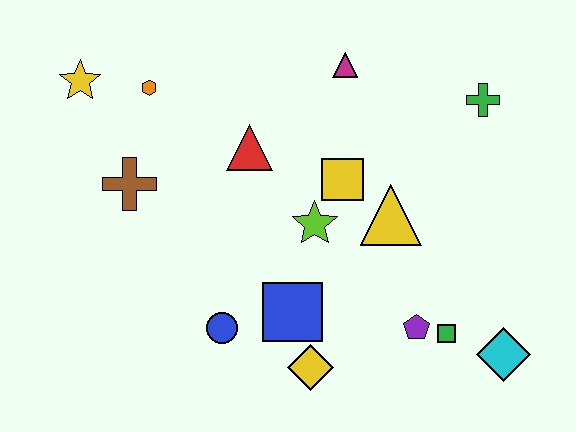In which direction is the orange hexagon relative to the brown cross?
The orange hexagon is above the brown cross.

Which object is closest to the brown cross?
The orange hexagon is closest to the brown cross.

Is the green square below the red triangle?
Yes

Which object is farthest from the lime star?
The yellow star is farthest from the lime star.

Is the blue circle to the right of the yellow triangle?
No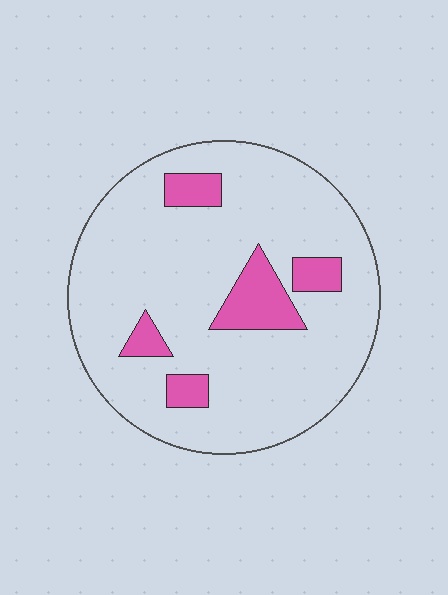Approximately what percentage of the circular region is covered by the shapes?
Approximately 15%.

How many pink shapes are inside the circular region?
5.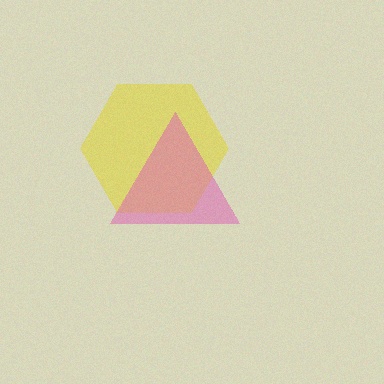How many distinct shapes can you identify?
There are 2 distinct shapes: a yellow hexagon, a pink triangle.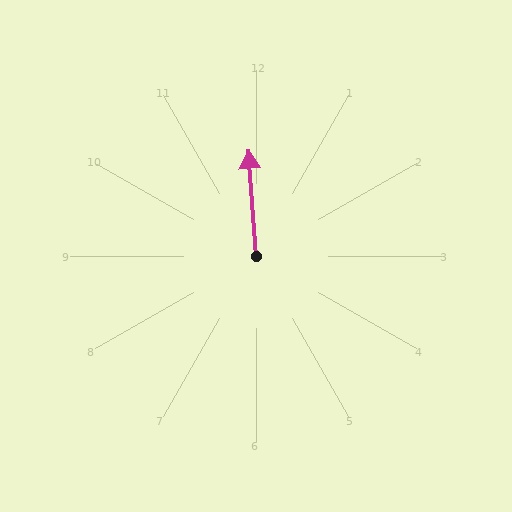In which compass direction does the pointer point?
North.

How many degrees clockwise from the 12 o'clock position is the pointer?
Approximately 356 degrees.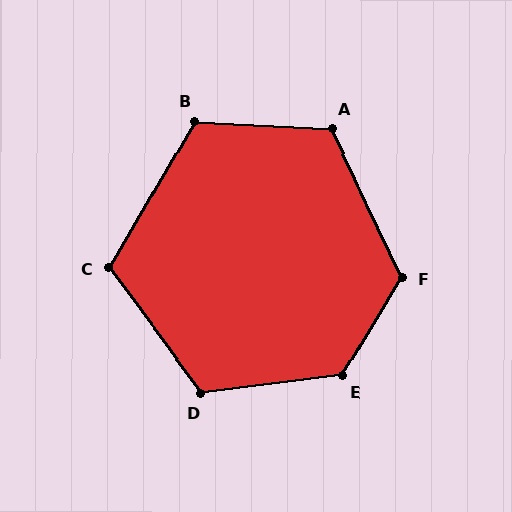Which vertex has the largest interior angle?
E, at approximately 128 degrees.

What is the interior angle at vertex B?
Approximately 117 degrees (obtuse).